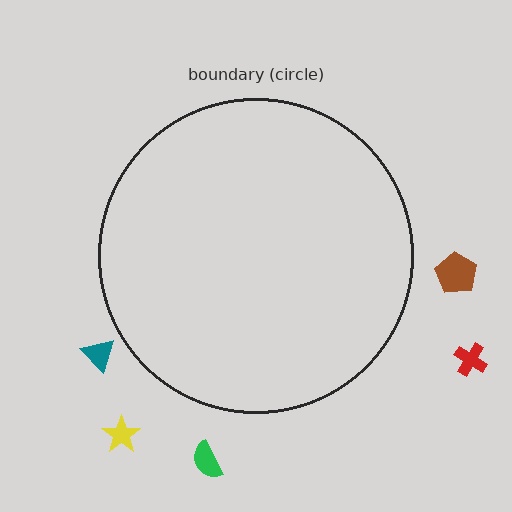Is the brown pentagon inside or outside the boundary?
Outside.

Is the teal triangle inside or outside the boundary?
Outside.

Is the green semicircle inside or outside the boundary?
Outside.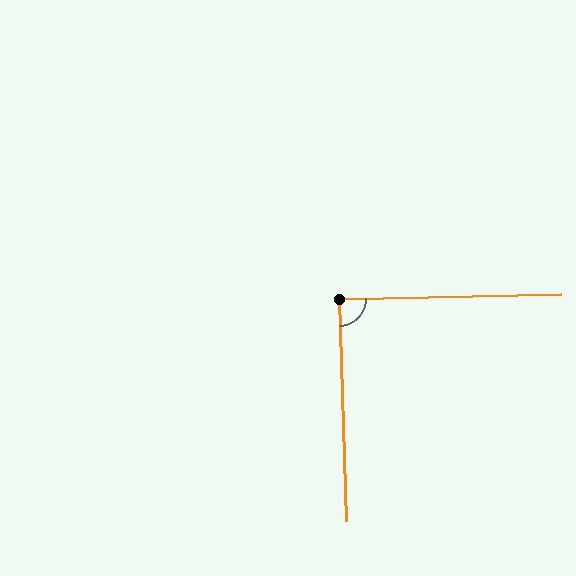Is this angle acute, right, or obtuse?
It is approximately a right angle.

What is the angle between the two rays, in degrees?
Approximately 89 degrees.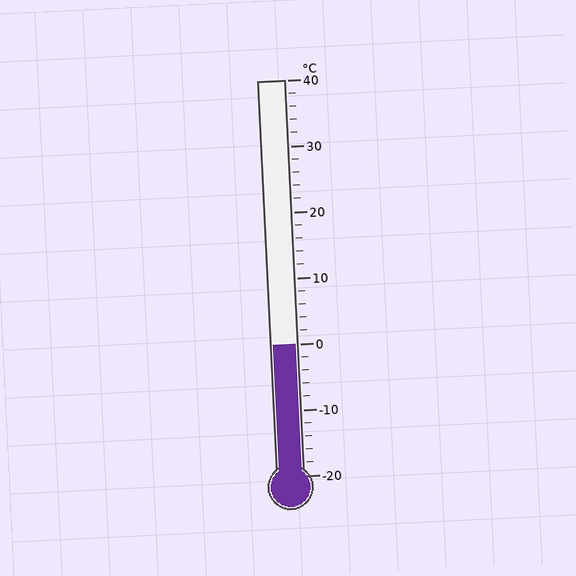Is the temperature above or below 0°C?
The temperature is at 0°C.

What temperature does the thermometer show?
The thermometer shows approximately 0°C.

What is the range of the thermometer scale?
The thermometer scale ranges from -20°C to 40°C.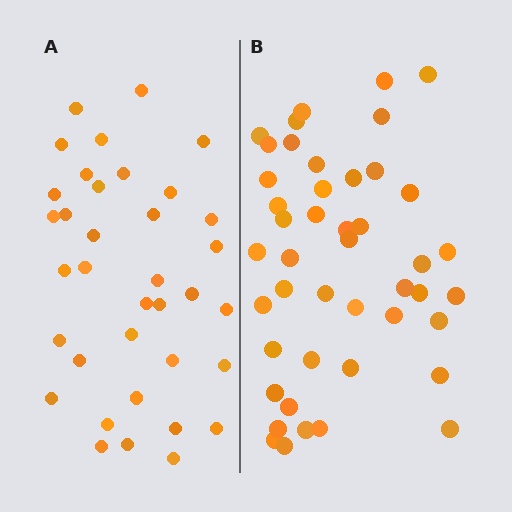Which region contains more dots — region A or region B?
Region B (the right region) has more dots.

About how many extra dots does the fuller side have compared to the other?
Region B has roughly 8 or so more dots than region A.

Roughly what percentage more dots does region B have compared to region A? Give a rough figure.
About 25% more.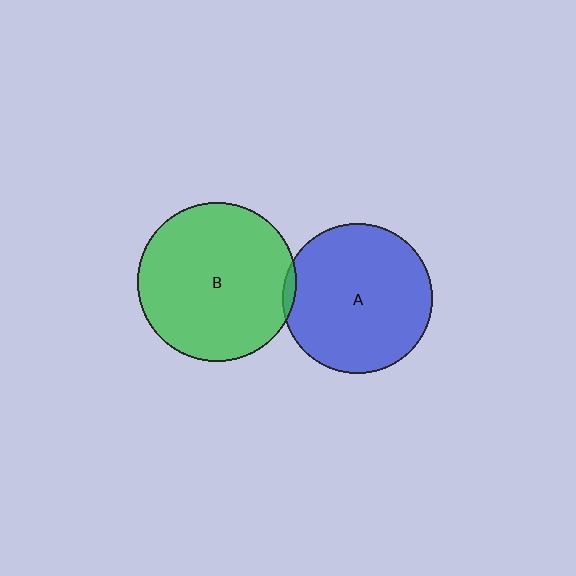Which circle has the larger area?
Circle B (green).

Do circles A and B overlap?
Yes.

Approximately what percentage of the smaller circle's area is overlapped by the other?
Approximately 5%.